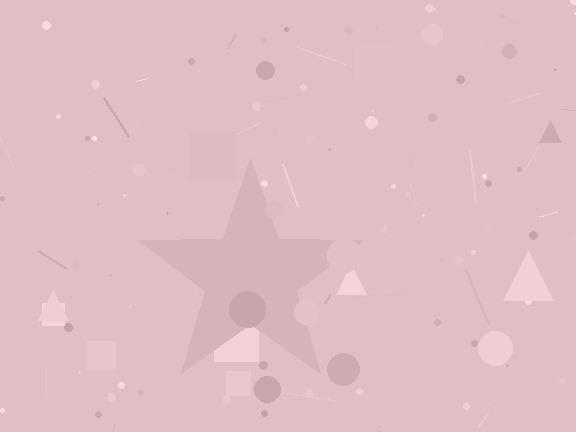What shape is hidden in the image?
A star is hidden in the image.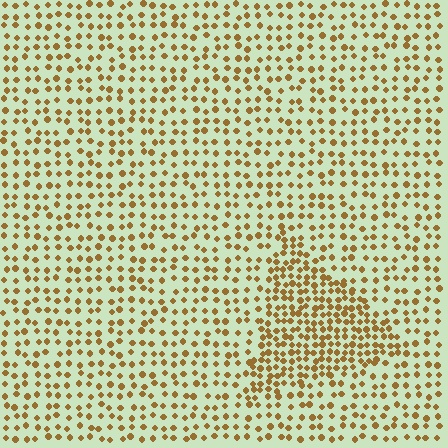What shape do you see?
I see a triangle.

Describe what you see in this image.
The image contains small brown elements arranged at two different densities. A triangle-shaped region is visible where the elements are more densely packed than the surrounding area.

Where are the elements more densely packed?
The elements are more densely packed inside the triangle boundary.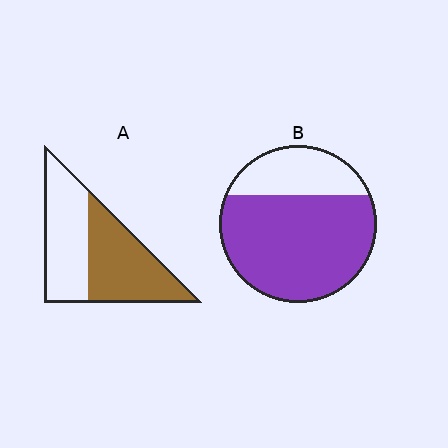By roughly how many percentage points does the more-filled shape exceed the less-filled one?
By roughly 20 percentage points (B over A).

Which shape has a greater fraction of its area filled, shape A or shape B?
Shape B.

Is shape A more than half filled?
Roughly half.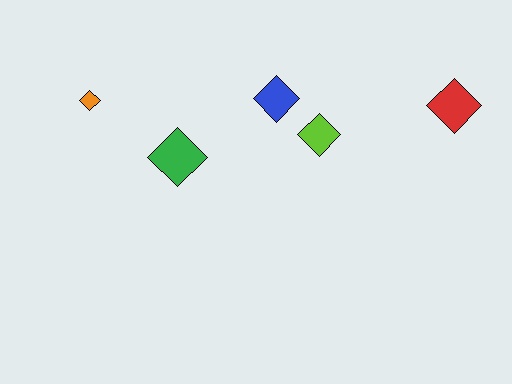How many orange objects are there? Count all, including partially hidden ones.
There is 1 orange object.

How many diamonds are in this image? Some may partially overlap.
There are 5 diamonds.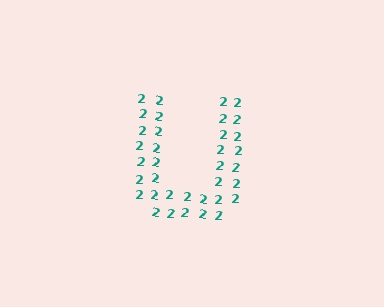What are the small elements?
The small elements are digit 2's.